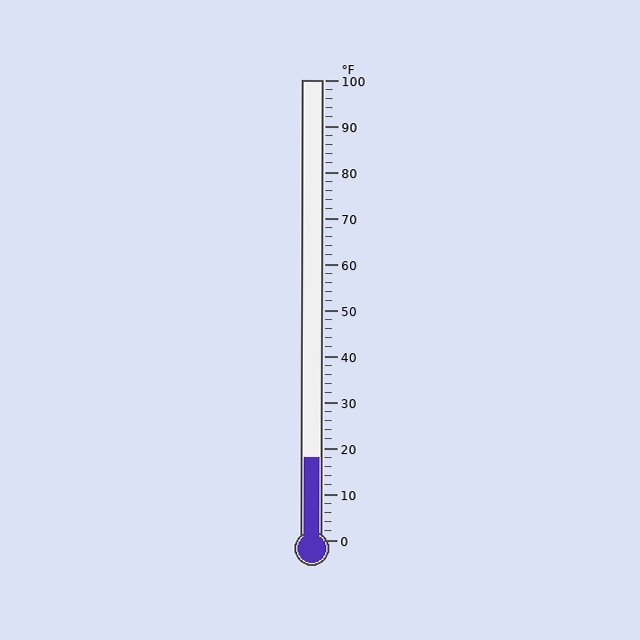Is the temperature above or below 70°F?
The temperature is below 70°F.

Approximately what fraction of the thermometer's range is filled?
The thermometer is filled to approximately 20% of its range.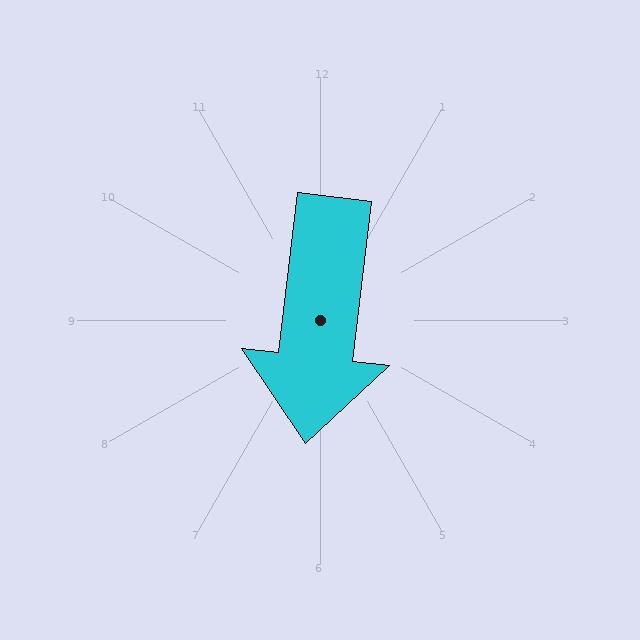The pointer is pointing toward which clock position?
Roughly 6 o'clock.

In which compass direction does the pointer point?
South.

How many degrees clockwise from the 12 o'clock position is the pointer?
Approximately 187 degrees.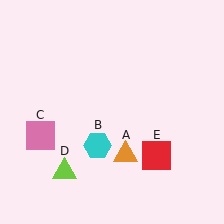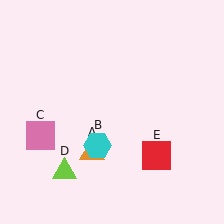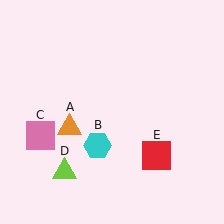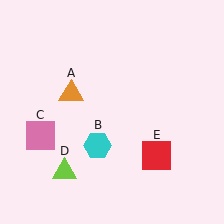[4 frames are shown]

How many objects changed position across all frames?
1 object changed position: orange triangle (object A).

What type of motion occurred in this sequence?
The orange triangle (object A) rotated clockwise around the center of the scene.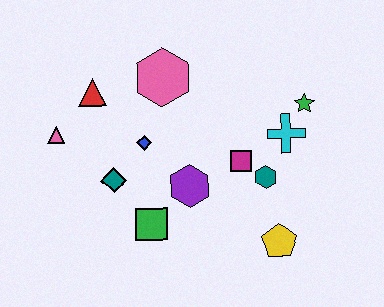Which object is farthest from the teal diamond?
The green star is farthest from the teal diamond.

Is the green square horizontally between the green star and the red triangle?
Yes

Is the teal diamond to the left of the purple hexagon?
Yes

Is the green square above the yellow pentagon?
Yes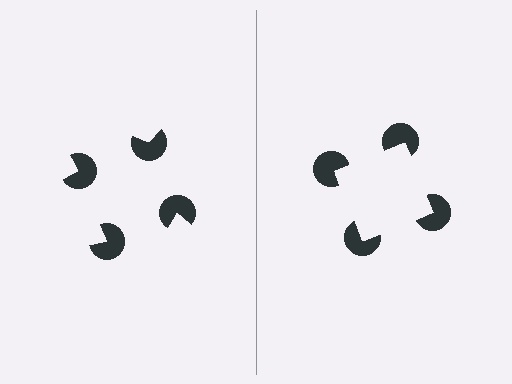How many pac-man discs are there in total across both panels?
8 — 4 on each side.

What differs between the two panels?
The pac-man discs are positioned identically on both sides; only the wedge orientations differ. On the right they align to a square; on the left they are misaligned.